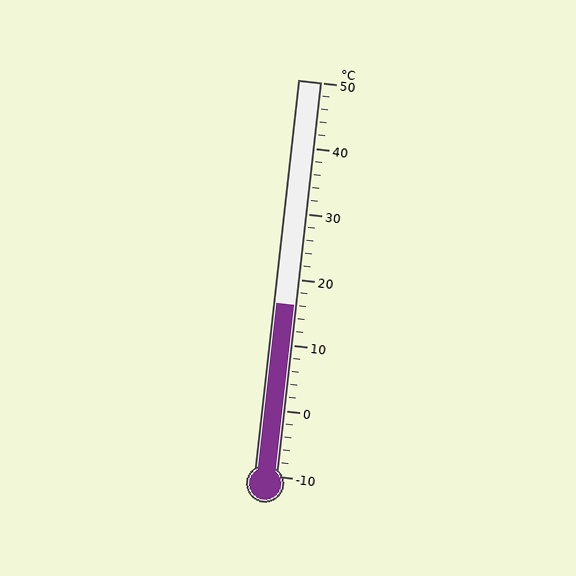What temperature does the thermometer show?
The thermometer shows approximately 16°C.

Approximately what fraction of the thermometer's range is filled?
The thermometer is filled to approximately 45% of its range.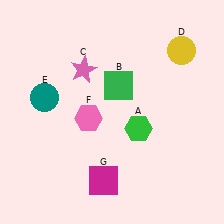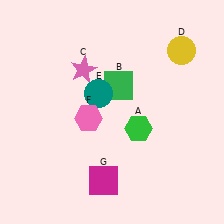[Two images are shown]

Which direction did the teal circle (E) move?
The teal circle (E) moved right.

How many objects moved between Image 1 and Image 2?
1 object moved between the two images.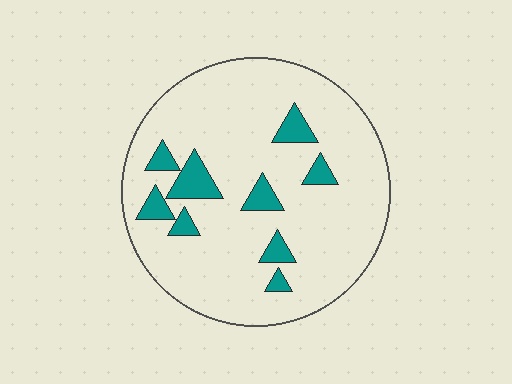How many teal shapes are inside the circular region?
9.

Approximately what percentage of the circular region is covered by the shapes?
Approximately 10%.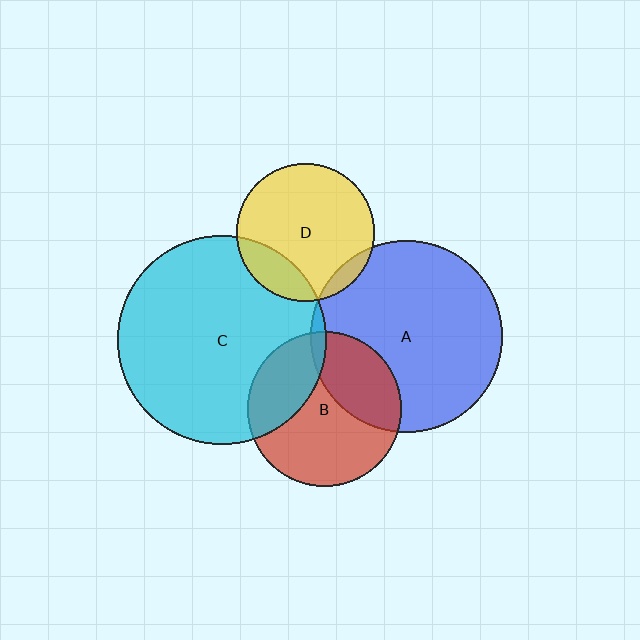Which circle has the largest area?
Circle C (cyan).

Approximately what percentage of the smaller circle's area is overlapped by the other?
Approximately 20%.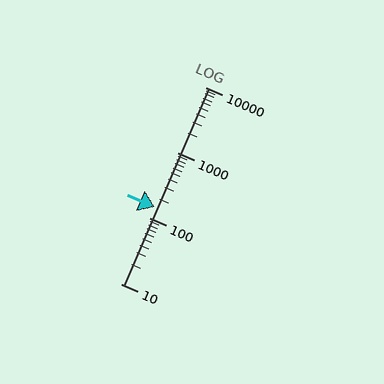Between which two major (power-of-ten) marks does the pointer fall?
The pointer is between 100 and 1000.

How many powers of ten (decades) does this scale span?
The scale spans 3 decades, from 10 to 10000.